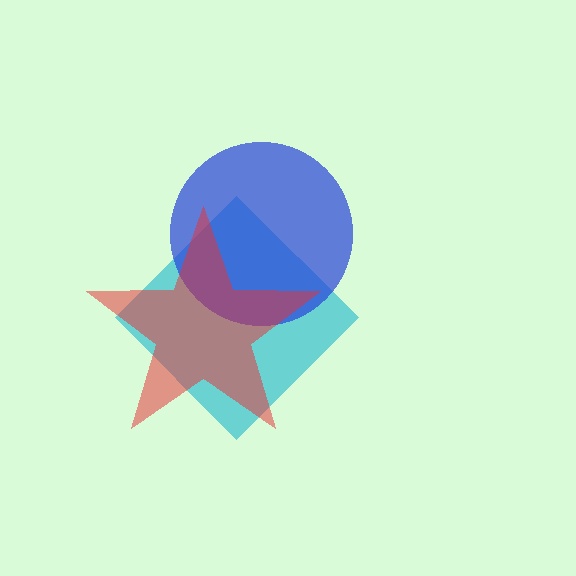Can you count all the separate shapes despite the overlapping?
Yes, there are 3 separate shapes.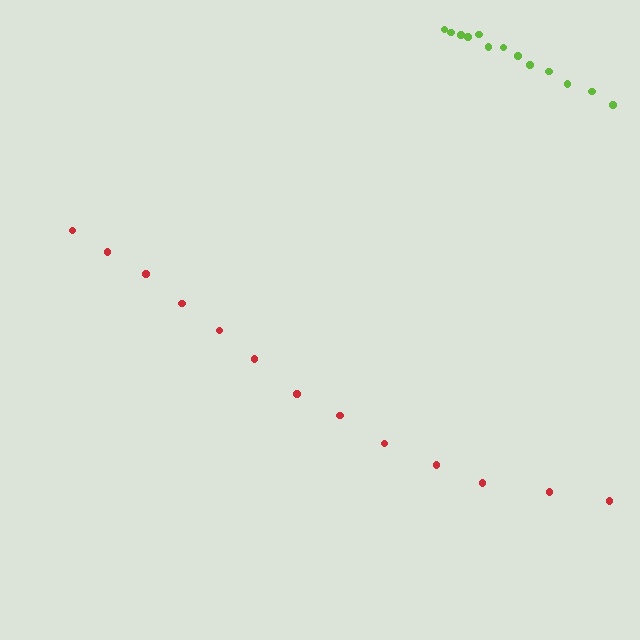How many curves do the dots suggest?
There are 2 distinct paths.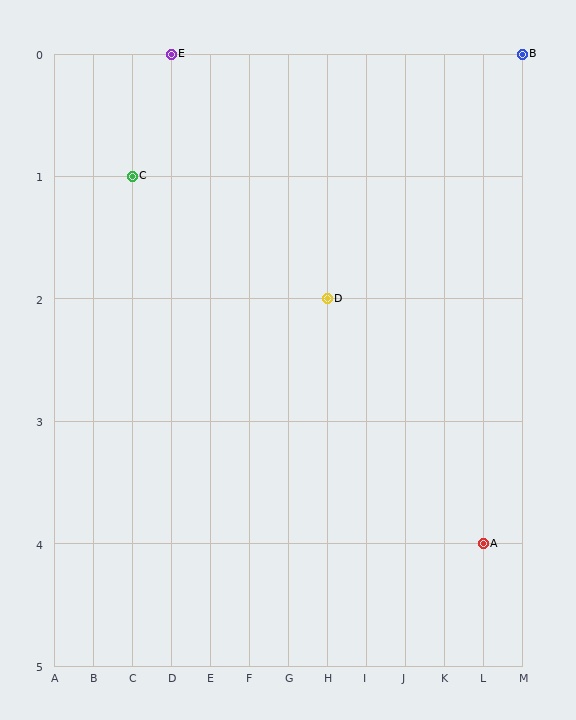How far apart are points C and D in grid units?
Points C and D are 5 columns and 1 row apart (about 5.1 grid units diagonally).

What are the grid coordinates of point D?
Point D is at grid coordinates (H, 2).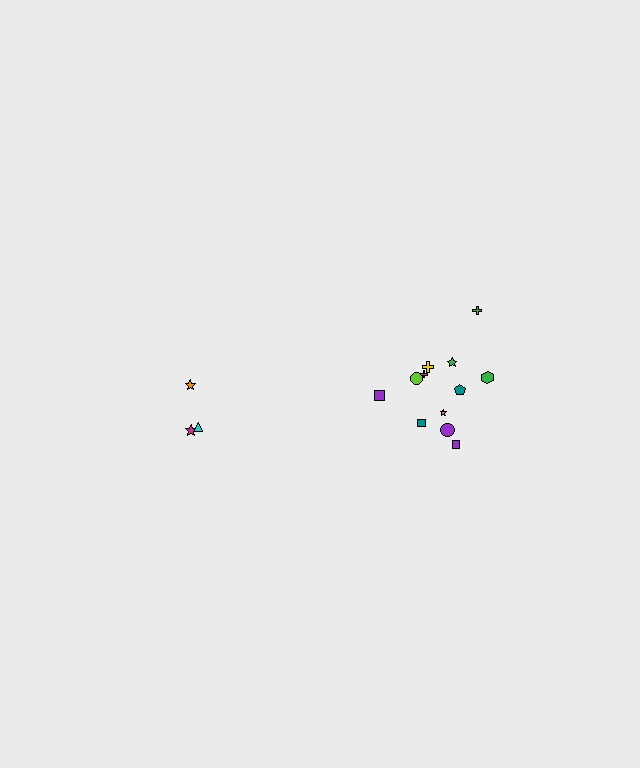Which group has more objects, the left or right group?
The right group.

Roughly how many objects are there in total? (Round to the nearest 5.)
Roughly 15 objects in total.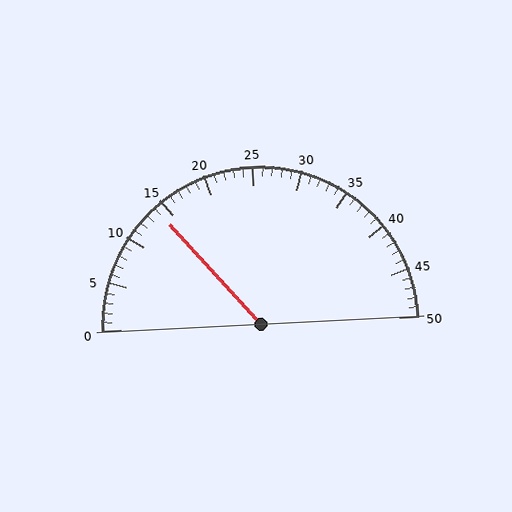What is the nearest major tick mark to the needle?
The nearest major tick mark is 15.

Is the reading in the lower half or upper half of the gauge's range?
The reading is in the lower half of the range (0 to 50).